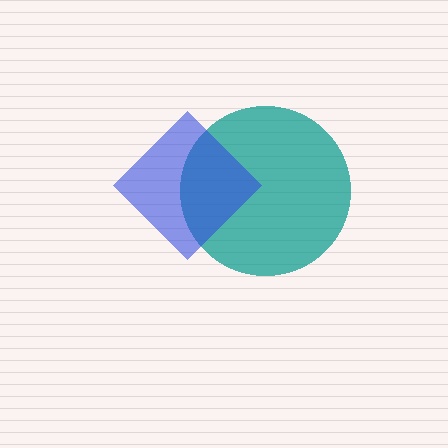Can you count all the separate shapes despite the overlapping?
Yes, there are 2 separate shapes.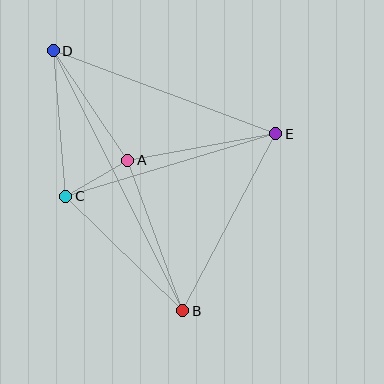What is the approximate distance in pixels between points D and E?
The distance between D and E is approximately 237 pixels.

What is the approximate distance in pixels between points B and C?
The distance between B and C is approximately 164 pixels.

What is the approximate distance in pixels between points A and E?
The distance between A and E is approximately 150 pixels.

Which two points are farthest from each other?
Points B and D are farthest from each other.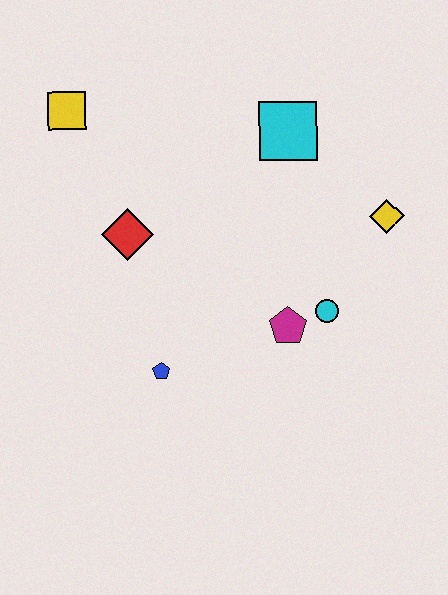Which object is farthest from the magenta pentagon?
The yellow square is farthest from the magenta pentagon.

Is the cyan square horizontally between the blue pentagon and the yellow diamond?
Yes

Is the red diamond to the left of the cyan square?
Yes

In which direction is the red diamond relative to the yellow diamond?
The red diamond is to the left of the yellow diamond.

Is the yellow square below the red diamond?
No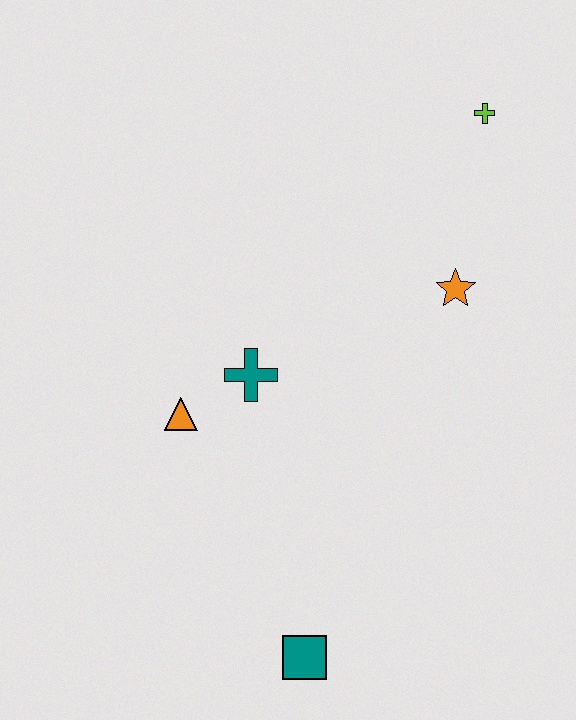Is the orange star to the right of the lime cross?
No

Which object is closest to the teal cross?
The orange triangle is closest to the teal cross.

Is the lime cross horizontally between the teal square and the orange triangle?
No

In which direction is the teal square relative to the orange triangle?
The teal square is below the orange triangle.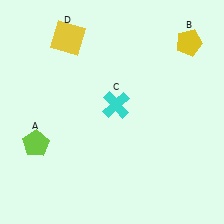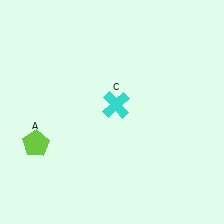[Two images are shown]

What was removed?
The yellow pentagon (B), the yellow square (D) were removed in Image 2.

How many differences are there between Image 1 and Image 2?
There are 2 differences between the two images.